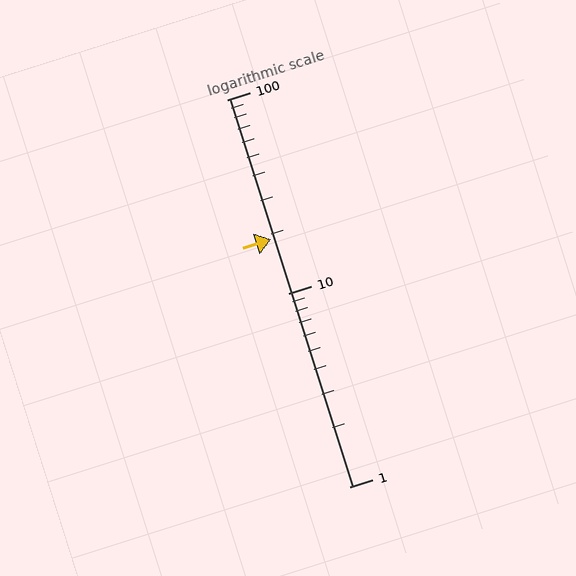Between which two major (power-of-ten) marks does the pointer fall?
The pointer is between 10 and 100.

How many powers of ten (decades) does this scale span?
The scale spans 2 decades, from 1 to 100.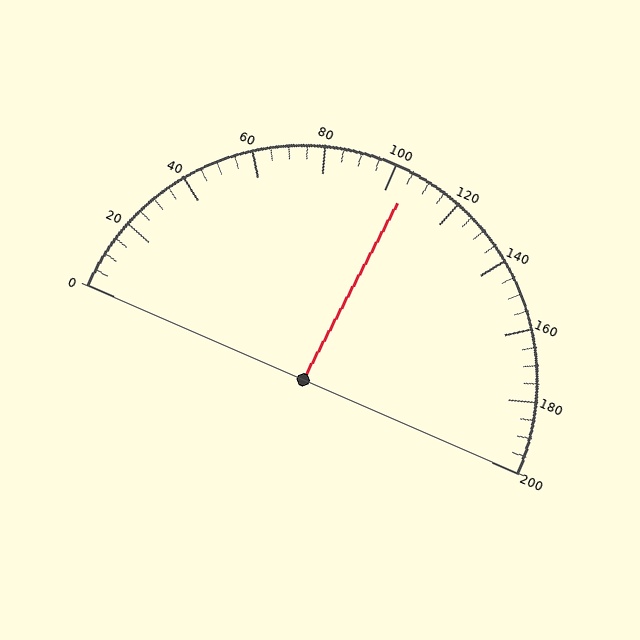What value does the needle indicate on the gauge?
The needle indicates approximately 105.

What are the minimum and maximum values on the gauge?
The gauge ranges from 0 to 200.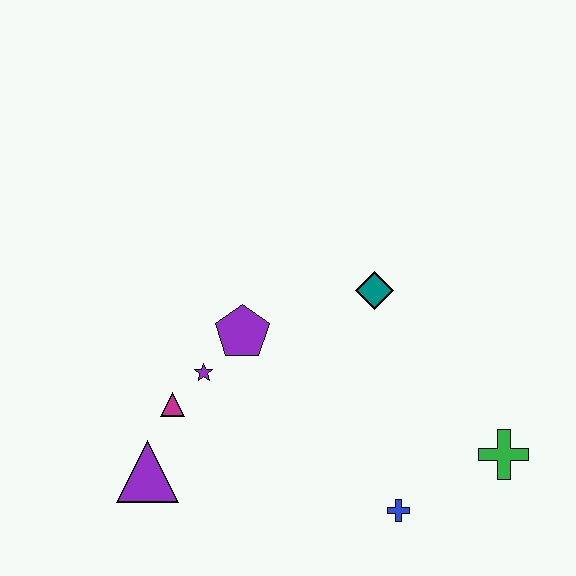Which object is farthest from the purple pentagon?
The green cross is farthest from the purple pentagon.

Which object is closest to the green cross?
The blue cross is closest to the green cross.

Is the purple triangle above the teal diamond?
No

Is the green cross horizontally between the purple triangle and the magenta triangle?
No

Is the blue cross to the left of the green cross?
Yes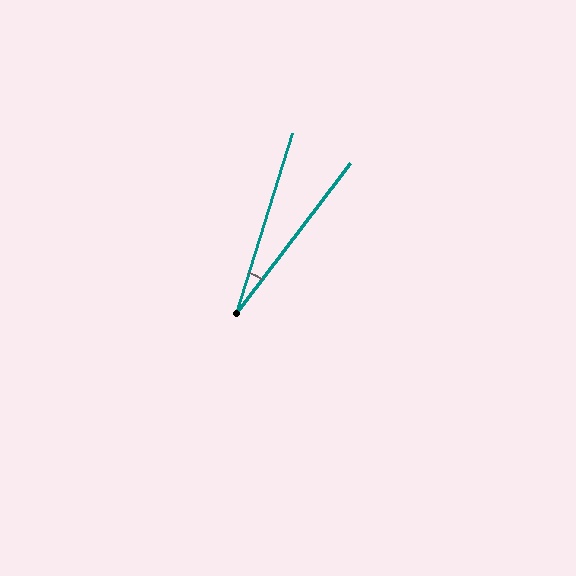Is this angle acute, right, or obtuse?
It is acute.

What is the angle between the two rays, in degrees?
Approximately 20 degrees.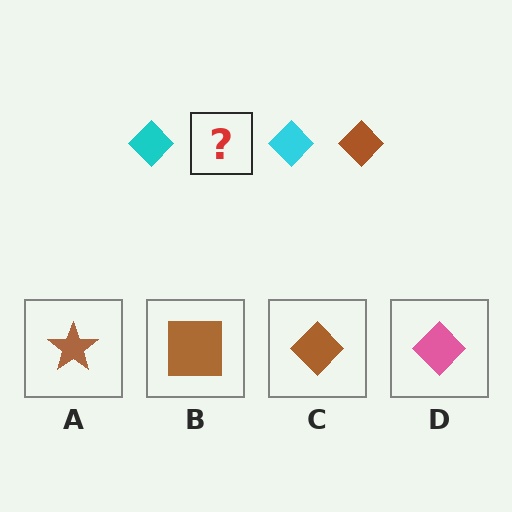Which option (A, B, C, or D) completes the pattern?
C.